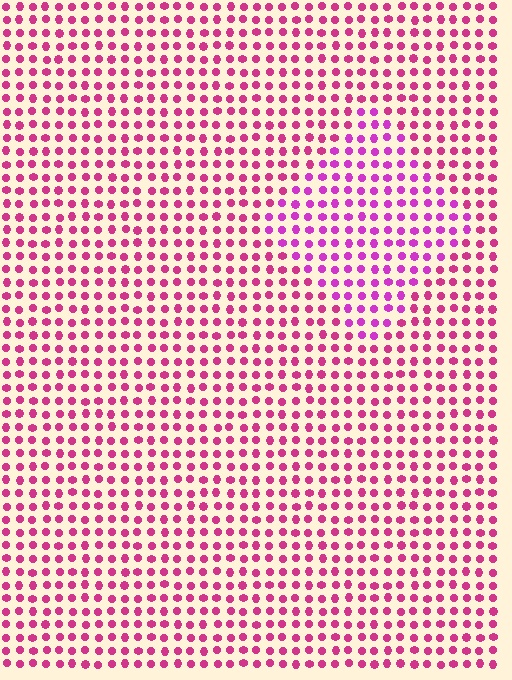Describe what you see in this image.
The image is filled with small magenta elements in a uniform arrangement. A diamond-shaped region is visible where the elements are tinted to a slightly different hue, forming a subtle color boundary.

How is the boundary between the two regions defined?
The boundary is defined purely by a slight shift in hue (about 25 degrees). Spacing, size, and orientation are identical on both sides.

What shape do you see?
I see a diamond.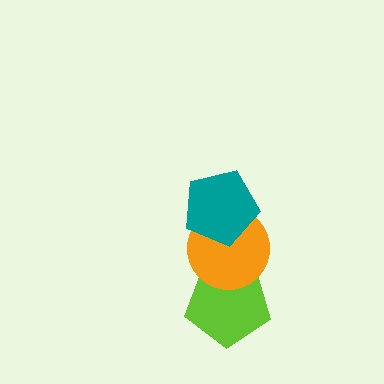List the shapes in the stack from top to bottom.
From top to bottom: the teal pentagon, the orange circle, the lime pentagon.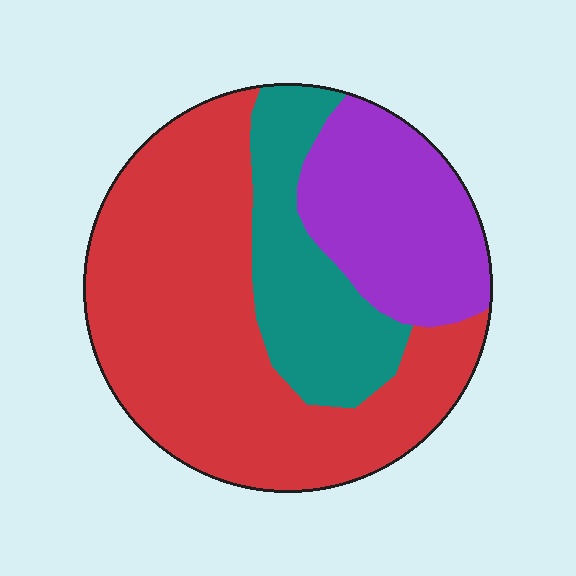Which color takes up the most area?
Red, at roughly 55%.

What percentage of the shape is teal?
Teal takes up about one fifth (1/5) of the shape.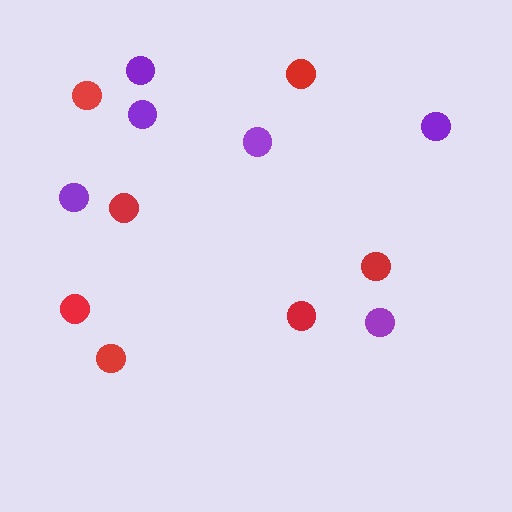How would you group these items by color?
There are 2 groups: one group of red circles (7) and one group of purple circles (6).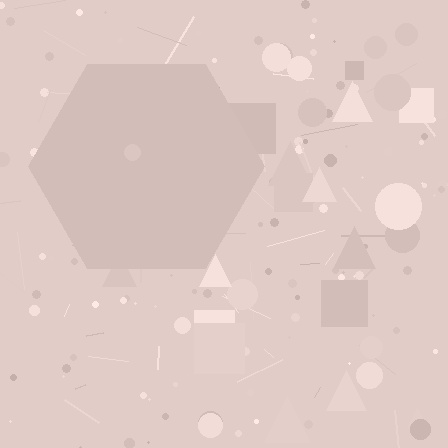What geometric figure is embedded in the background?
A hexagon is embedded in the background.